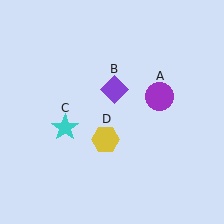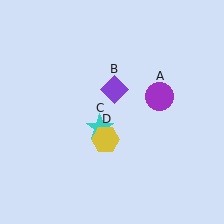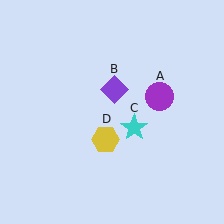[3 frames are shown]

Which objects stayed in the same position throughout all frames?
Purple circle (object A) and purple diamond (object B) and yellow hexagon (object D) remained stationary.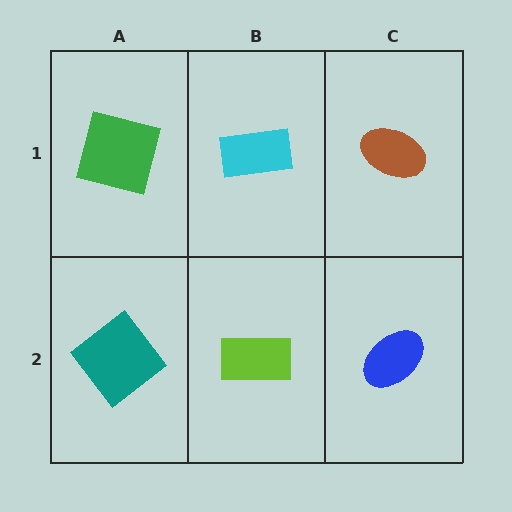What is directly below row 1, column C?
A blue ellipse.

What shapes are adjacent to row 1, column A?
A teal diamond (row 2, column A), a cyan rectangle (row 1, column B).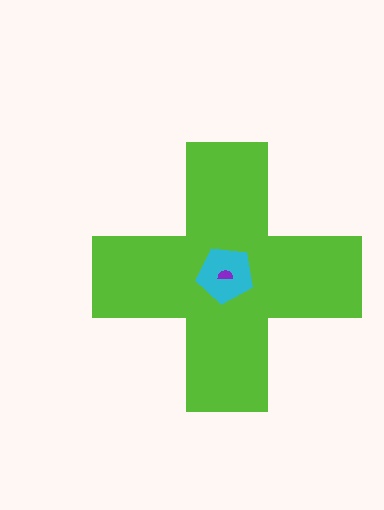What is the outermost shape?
The lime cross.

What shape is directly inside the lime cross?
The cyan pentagon.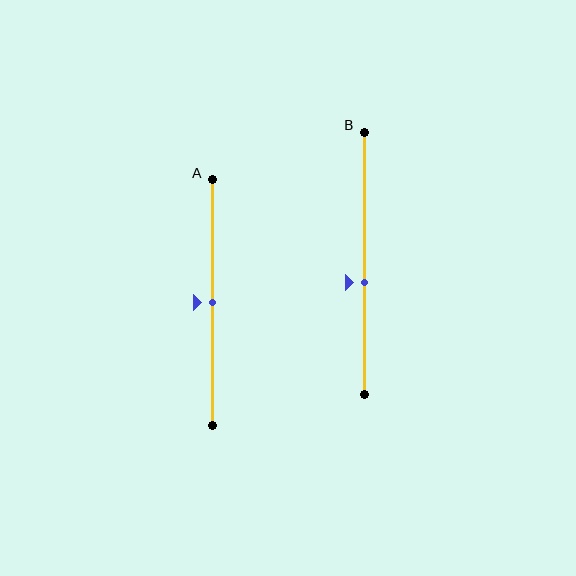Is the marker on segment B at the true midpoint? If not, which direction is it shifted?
No, the marker on segment B is shifted downward by about 7% of the segment length.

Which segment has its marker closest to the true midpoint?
Segment A has its marker closest to the true midpoint.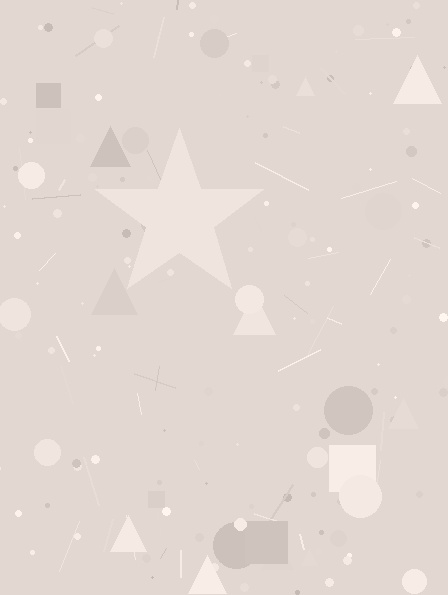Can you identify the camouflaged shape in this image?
The camouflaged shape is a star.